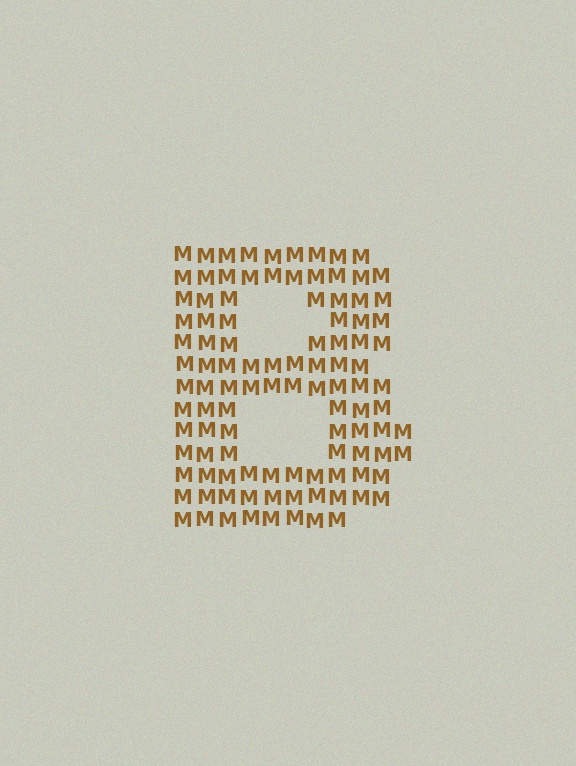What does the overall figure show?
The overall figure shows the letter B.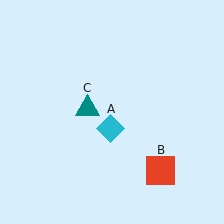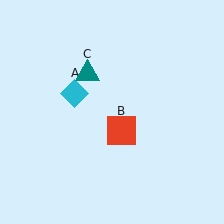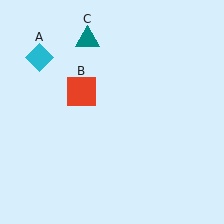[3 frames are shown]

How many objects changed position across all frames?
3 objects changed position: cyan diamond (object A), red square (object B), teal triangle (object C).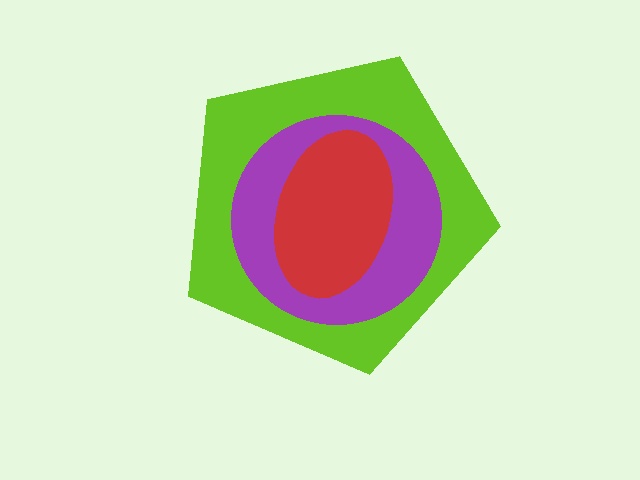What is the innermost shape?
The red ellipse.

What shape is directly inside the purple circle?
The red ellipse.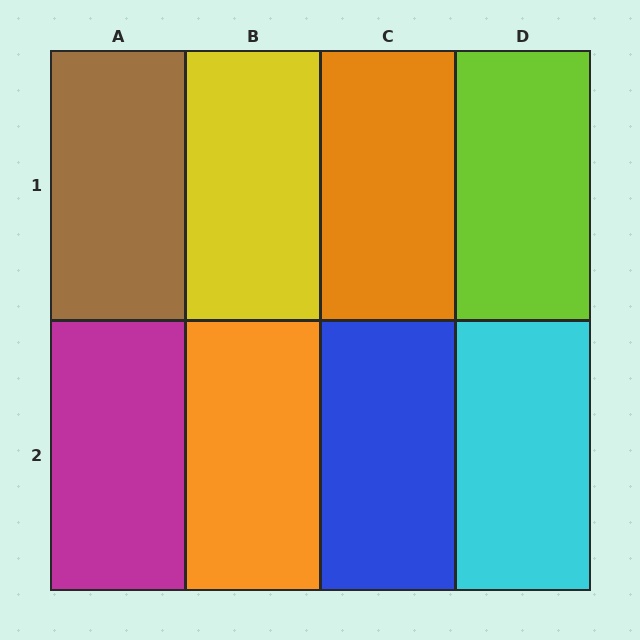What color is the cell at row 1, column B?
Yellow.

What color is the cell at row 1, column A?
Brown.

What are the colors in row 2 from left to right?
Magenta, orange, blue, cyan.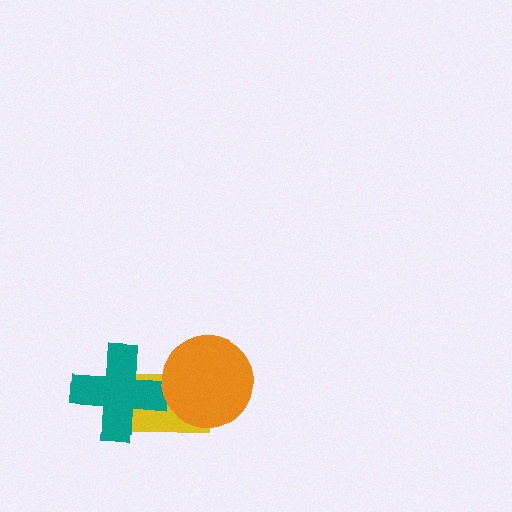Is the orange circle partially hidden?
No, no other shape covers it.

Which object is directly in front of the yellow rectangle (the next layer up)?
The teal cross is directly in front of the yellow rectangle.